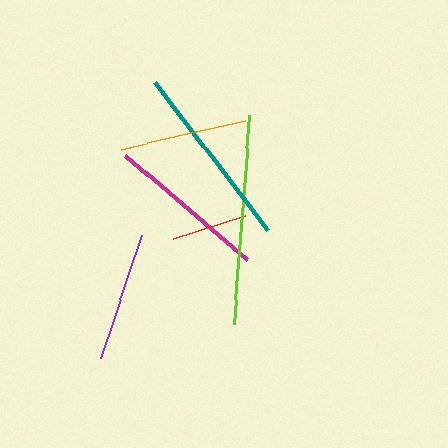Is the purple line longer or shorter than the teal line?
The teal line is longer than the purple line.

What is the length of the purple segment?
The purple segment is approximately 130 pixels long.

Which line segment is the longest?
The lime line is the longest at approximately 210 pixels.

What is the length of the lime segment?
The lime segment is approximately 210 pixels long.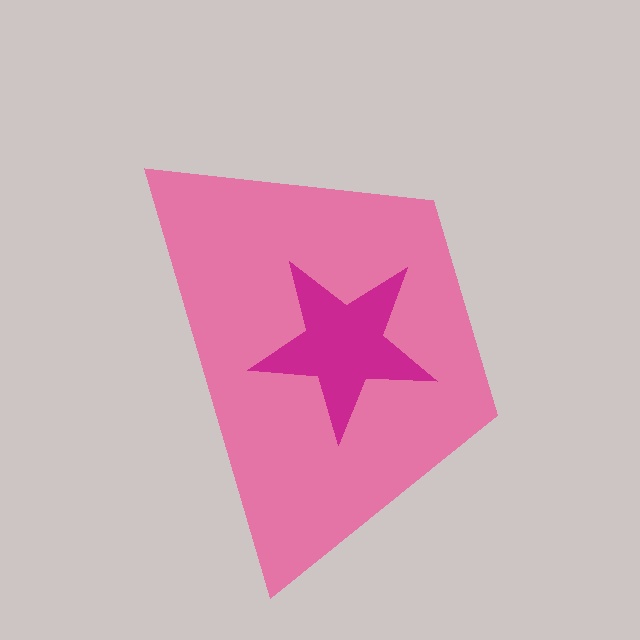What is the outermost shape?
The pink trapezoid.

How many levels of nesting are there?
2.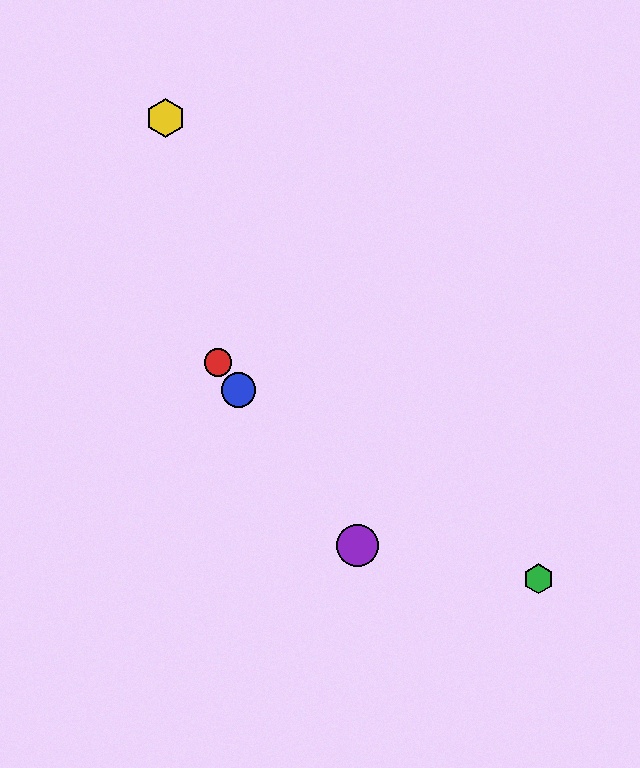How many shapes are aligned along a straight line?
3 shapes (the red circle, the blue circle, the purple circle) are aligned along a straight line.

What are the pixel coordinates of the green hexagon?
The green hexagon is at (538, 579).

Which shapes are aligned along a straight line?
The red circle, the blue circle, the purple circle are aligned along a straight line.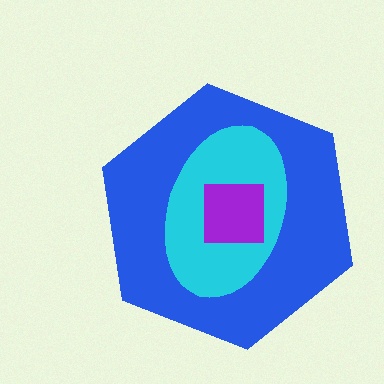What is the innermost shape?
The purple square.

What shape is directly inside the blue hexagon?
The cyan ellipse.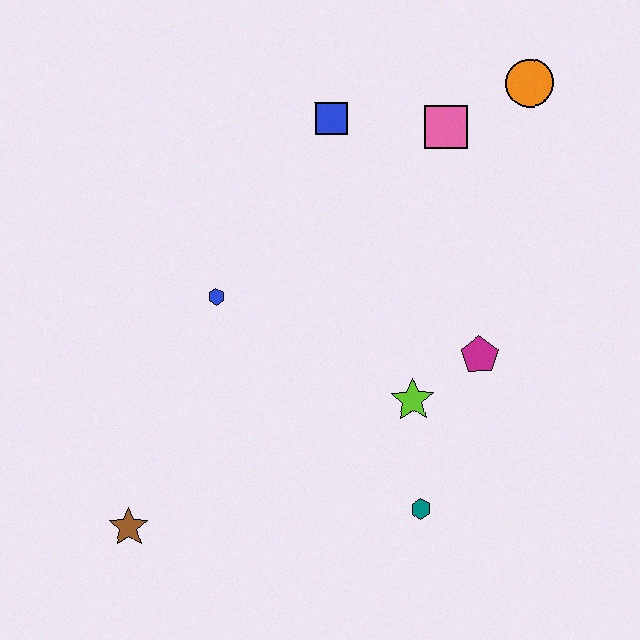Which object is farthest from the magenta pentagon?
The brown star is farthest from the magenta pentagon.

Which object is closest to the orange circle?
The pink square is closest to the orange circle.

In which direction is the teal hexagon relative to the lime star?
The teal hexagon is below the lime star.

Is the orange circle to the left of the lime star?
No